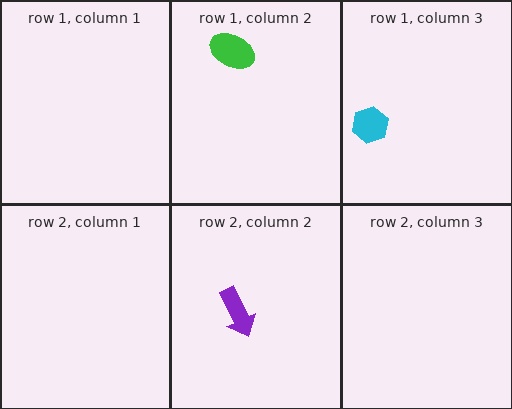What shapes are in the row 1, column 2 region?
The green ellipse.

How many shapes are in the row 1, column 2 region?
1.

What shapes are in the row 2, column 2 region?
The purple arrow.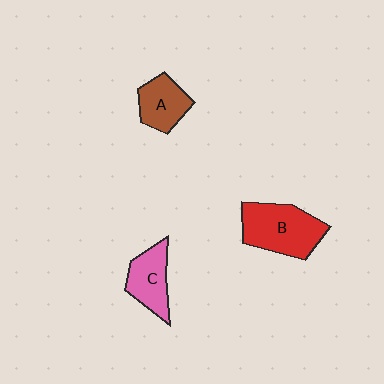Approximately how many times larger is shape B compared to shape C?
Approximately 1.5 times.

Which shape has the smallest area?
Shape A (brown).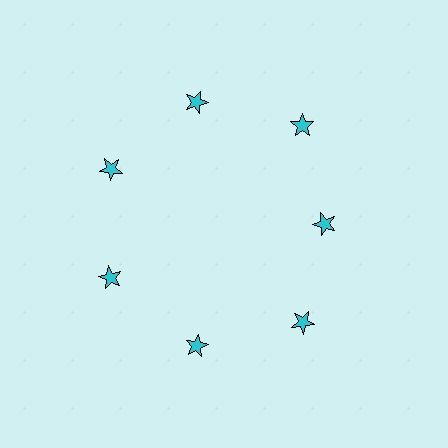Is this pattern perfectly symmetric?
No. The 7 cyan stars are arranged in a ring, but one element near the 3 o'clock position is pulled inward toward the center, breaking the 7-fold rotational symmetry.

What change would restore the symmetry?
The symmetry would be restored by moving it outward, back onto the ring so that all 7 stars sit at equal angles and equal distance from the center.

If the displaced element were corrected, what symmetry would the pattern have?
It would have 7-fold rotational symmetry — the pattern would map onto itself every 51 degrees.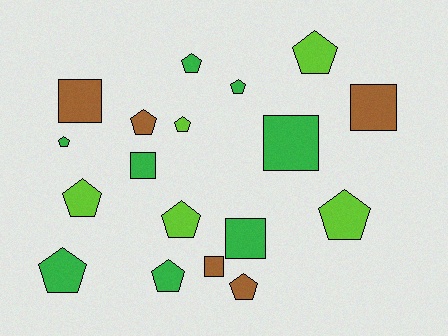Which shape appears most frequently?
Pentagon, with 12 objects.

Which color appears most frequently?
Green, with 8 objects.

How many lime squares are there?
There are no lime squares.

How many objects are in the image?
There are 18 objects.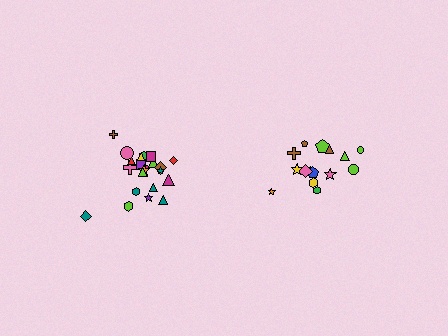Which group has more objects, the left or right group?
The left group.